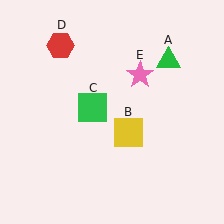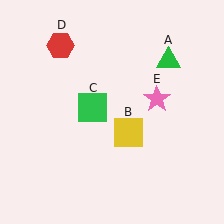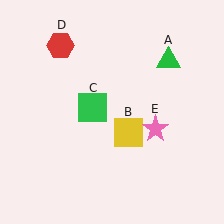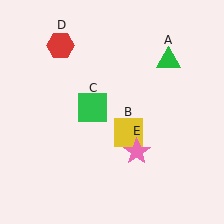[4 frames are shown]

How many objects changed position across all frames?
1 object changed position: pink star (object E).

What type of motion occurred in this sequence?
The pink star (object E) rotated clockwise around the center of the scene.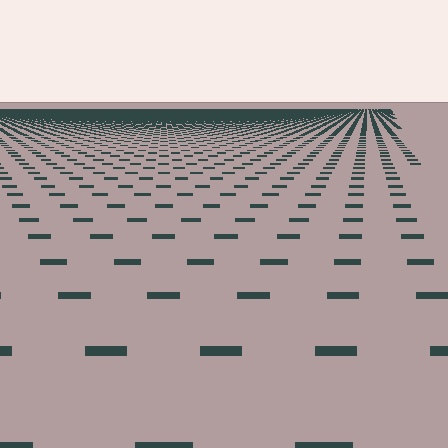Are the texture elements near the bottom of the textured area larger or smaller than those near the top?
Larger. Near the bottom, elements are closer to the viewer and appear at a bigger on-screen size.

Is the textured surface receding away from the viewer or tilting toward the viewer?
The surface is receding away from the viewer. Texture elements get smaller and denser toward the top.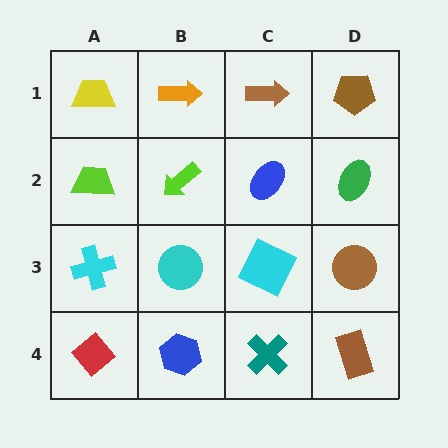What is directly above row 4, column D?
A brown circle.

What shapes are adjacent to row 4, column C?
A cyan square (row 3, column C), a blue hexagon (row 4, column B), a brown rectangle (row 4, column D).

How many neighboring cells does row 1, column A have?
2.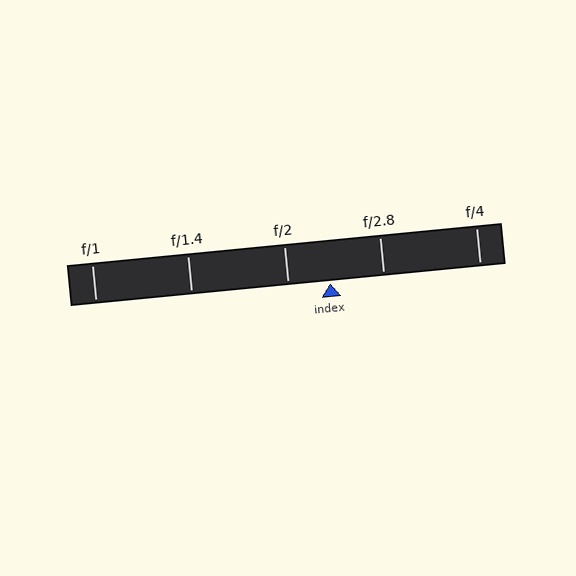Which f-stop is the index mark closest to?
The index mark is closest to f/2.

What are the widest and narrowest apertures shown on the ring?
The widest aperture shown is f/1 and the narrowest is f/4.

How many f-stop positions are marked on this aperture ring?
There are 5 f-stop positions marked.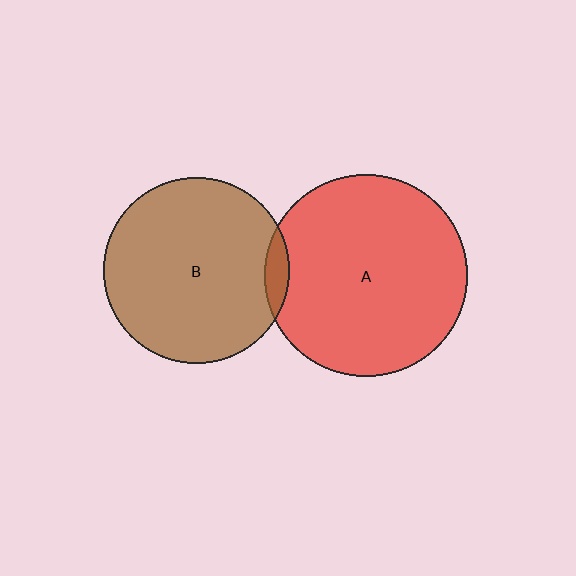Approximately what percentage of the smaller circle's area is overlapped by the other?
Approximately 5%.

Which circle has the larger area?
Circle A (red).